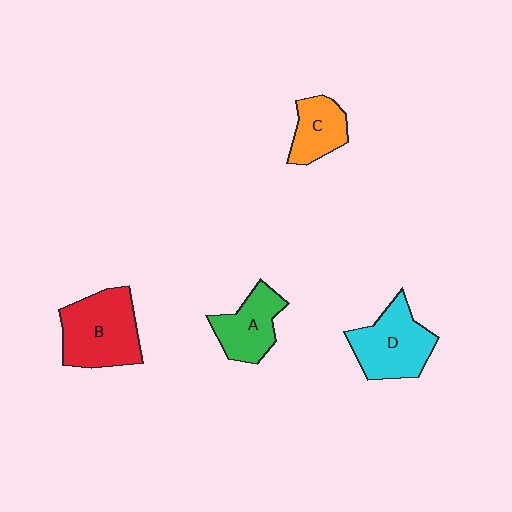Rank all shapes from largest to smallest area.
From largest to smallest: B (red), D (cyan), A (green), C (orange).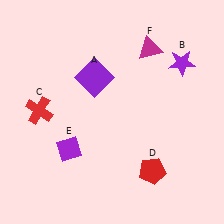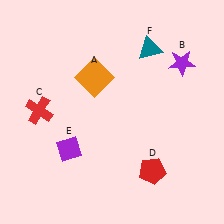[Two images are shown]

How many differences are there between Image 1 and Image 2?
There are 2 differences between the two images.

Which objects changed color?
A changed from purple to orange. F changed from magenta to teal.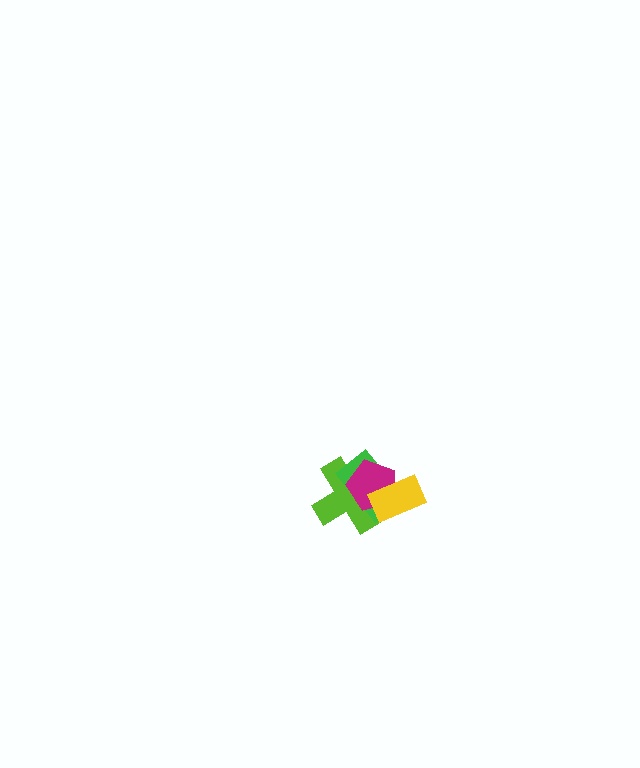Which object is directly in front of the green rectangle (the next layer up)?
The magenta pentagon is directly in front of the green rectangle.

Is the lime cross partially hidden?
Yes, it is partially covered by another shape.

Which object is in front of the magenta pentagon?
The yellow rectangle is in front of the magenta pentagon.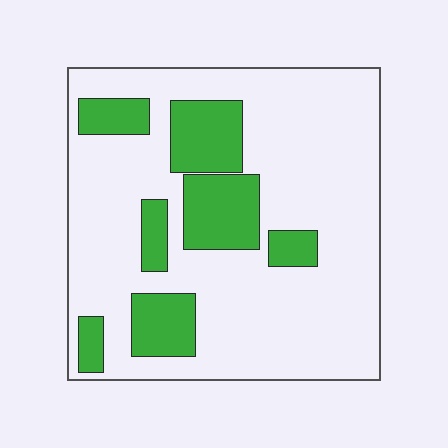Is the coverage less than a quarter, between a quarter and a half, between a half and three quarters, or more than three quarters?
Less than a quarter.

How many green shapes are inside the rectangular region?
7.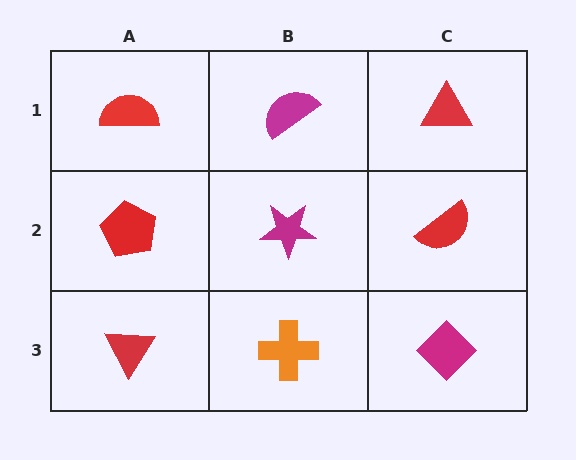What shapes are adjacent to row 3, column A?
A red pentagon (row 2, column A), an orange cross (row 3, column B).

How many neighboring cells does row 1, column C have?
2.